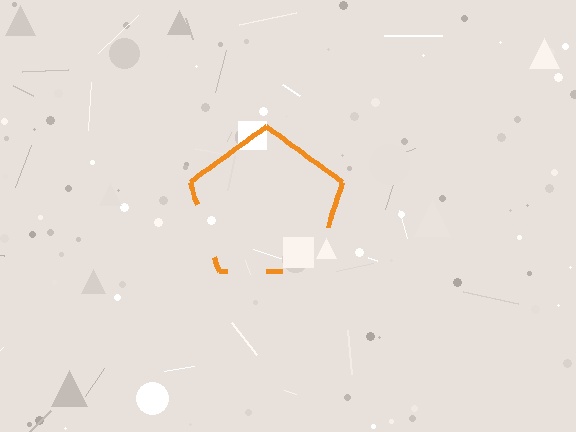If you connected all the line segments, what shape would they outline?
They would outline a pentagon.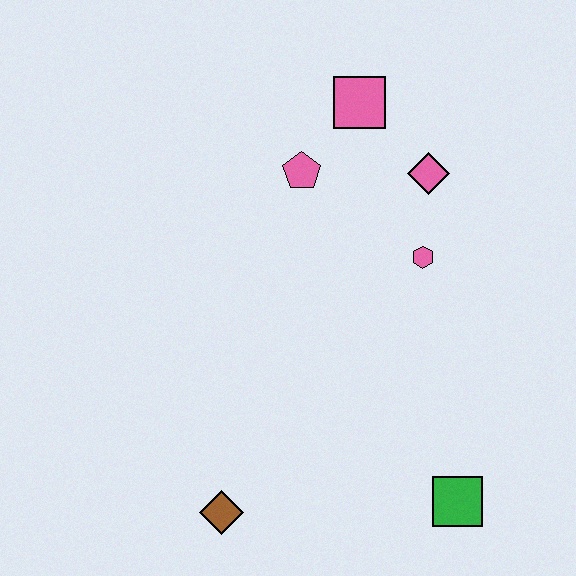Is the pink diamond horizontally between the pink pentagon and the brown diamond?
No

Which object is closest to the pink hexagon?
The pink diamond is closest to the pink hexagon.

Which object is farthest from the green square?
The pink square is farthest from the green square.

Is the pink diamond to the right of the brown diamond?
Yes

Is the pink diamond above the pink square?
No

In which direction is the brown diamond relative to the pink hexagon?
The brown diamond is below the pink hexagon.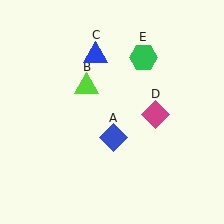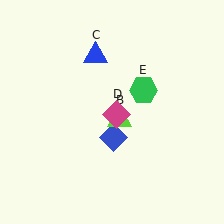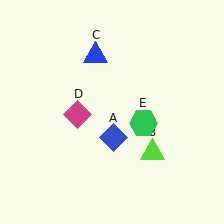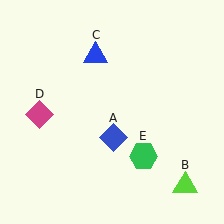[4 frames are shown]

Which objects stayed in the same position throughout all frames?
Blue diamond (object A) and blue triangle (object C) remained stationary.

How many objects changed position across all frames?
3 objects changed position: lime triangle (object B), magenta diamond (object D), green hexagon (object E).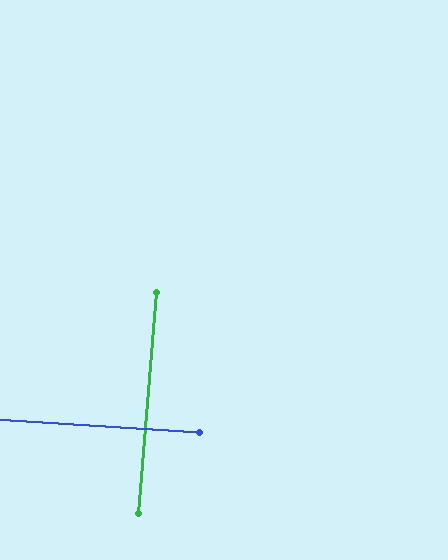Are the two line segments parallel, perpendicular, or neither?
Perpendicular — they meet at approximately 89°.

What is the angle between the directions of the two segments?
Approximately 89 degrees.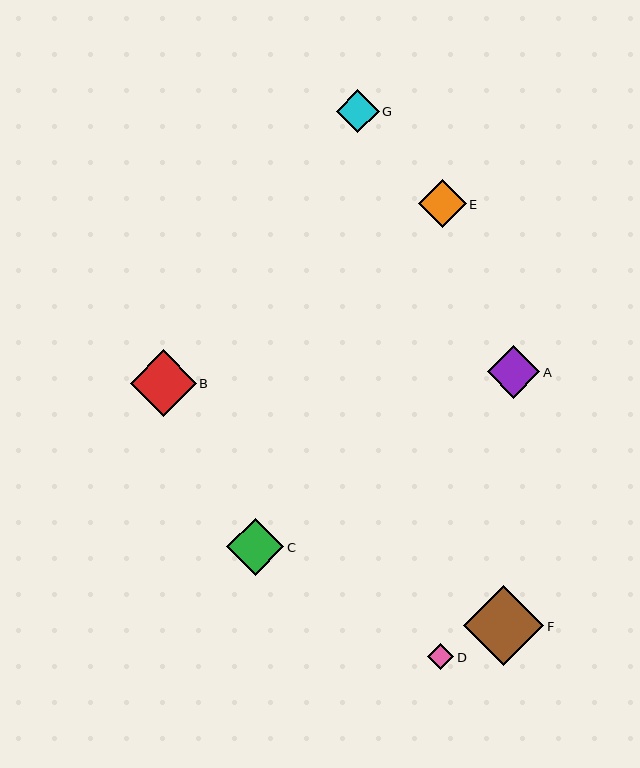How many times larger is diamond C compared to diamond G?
Diamond C is approximately 1.3 times the size of diamond G.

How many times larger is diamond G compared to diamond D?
Diamond G is approximately 1.7 times the size of diamond D.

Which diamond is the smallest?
Diamond D is the smallest with a size of approximately 26 pixels.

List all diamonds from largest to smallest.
From largest to smallest: F, B, C, A, E, G, D.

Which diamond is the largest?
Diamond F is the largest with a size of approximately 80 pixels.